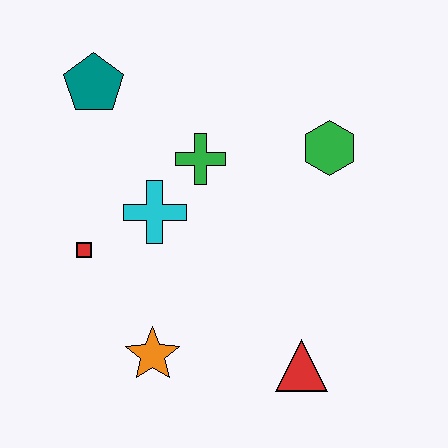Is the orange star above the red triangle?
Yes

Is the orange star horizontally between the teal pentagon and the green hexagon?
Yes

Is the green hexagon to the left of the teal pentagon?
No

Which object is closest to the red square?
The cyan cross is closest to the red square.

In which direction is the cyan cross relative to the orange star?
The cyan cross is above the orange star.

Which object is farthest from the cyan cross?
The red triangle is farthest from the cyan cross.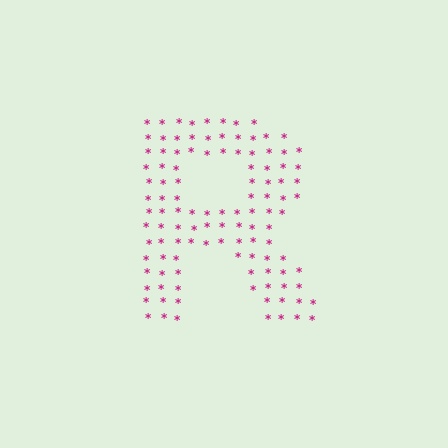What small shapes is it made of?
It is made of small asterisks.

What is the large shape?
The large shape is the letter R.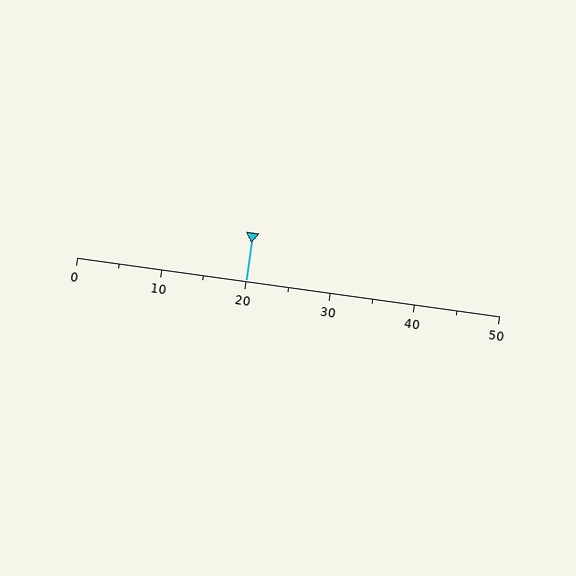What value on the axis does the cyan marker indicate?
The marker indicates approximately 20.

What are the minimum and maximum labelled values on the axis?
The axis runs from 0 to 50.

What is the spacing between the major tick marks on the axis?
The major ticks are spaced 10 apart.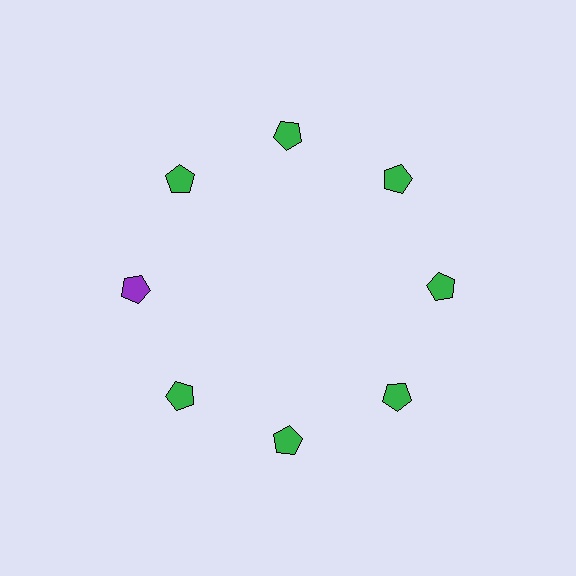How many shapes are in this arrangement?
There are 8 shapes arranged in a ring pattern.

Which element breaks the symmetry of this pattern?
The purple pentagon at roughly the 9 o'clock position breaks the symmetry. All other shapes are green pentagons.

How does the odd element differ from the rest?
It has a different color: purple instead of green.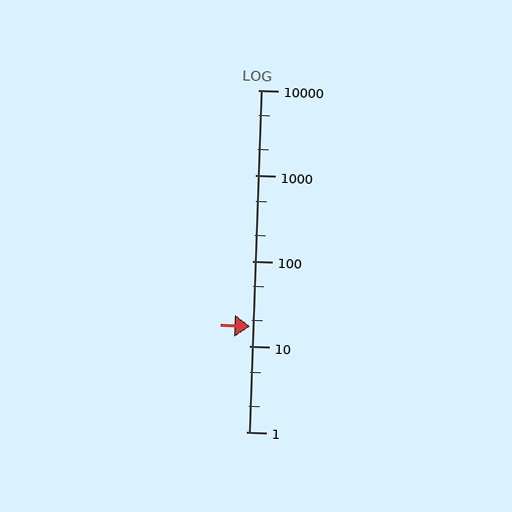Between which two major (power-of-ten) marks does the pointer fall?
The pointer is between 10 and 100.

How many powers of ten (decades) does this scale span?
The scale spans 4 decades, from 1 to 10000.